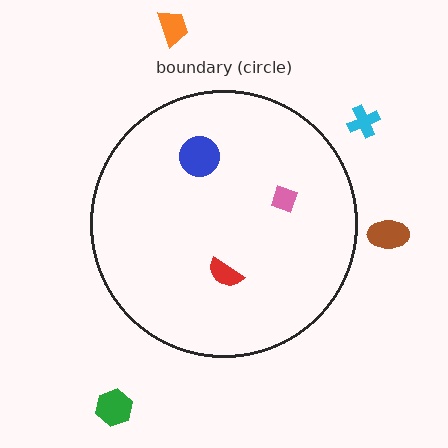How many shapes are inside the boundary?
3 inside, 4 outside.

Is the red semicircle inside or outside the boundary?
Inside.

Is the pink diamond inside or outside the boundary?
Inside.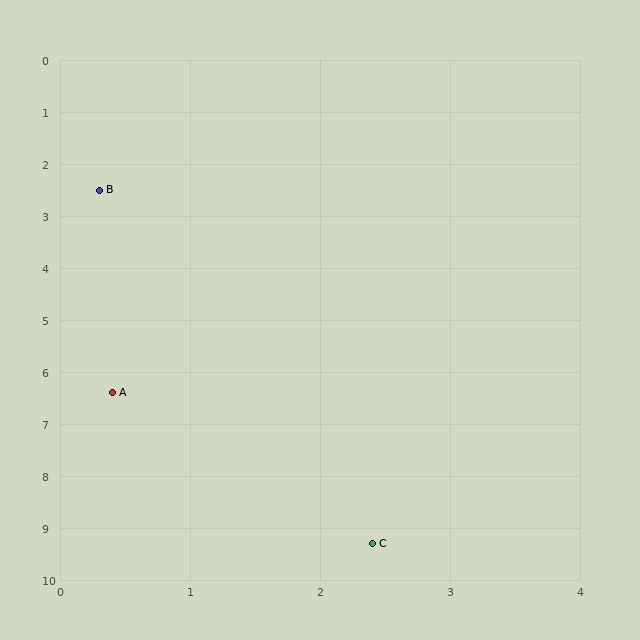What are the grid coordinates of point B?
Point B is at approximately (0.3, 2.5).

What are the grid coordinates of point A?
Point A is at approximately (0.4, 6.4).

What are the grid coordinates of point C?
Point C is at approximately (2.4, 9.3).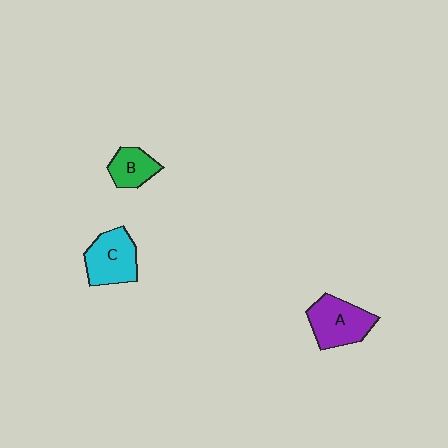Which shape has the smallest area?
Shape B (green).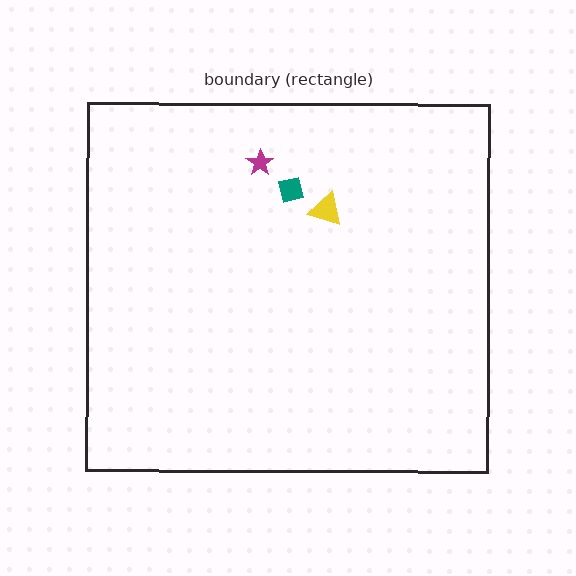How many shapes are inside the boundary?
3 inside, 0 outside.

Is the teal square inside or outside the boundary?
Inside.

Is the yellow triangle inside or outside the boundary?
Inside.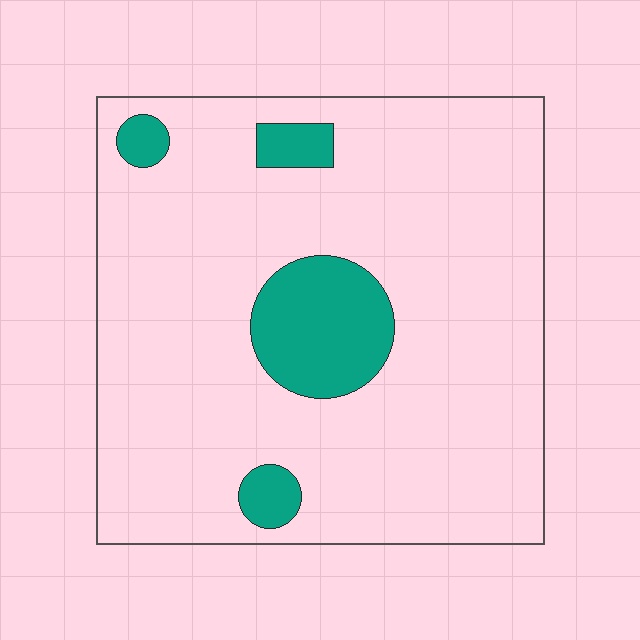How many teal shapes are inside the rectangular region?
4.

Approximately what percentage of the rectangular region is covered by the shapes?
Approximately 15%.